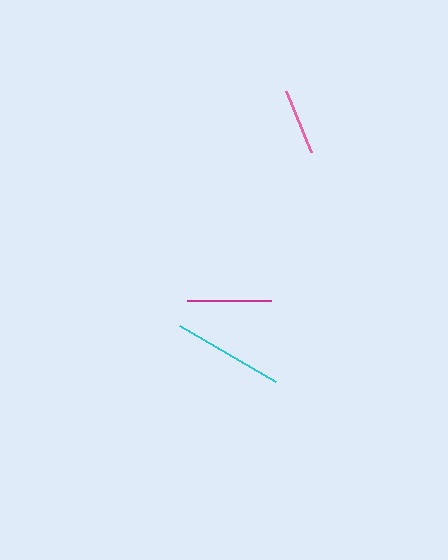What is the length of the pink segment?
The pink segment is approximately 66 pixels long.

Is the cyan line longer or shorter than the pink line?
The cyan line is longer than the pink line.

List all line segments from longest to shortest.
From longest to shortest: cyan, magenta, pink.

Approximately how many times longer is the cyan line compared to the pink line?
The cyan line is approximately 1.7 times the length of the pink line.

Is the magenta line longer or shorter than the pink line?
The magenta line is longer than the pink line.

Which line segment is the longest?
The cyan line is the longest at approximately 111 pixels.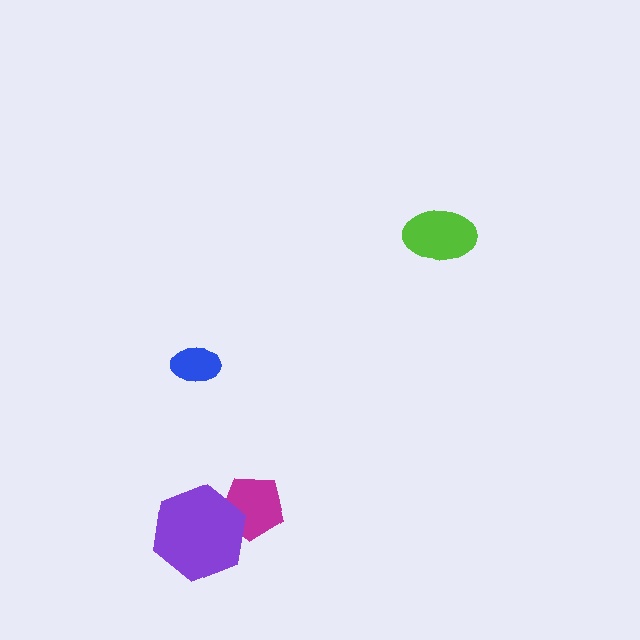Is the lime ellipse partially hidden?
No, no other shape covers it.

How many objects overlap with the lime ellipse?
0 objects overlap with the lime ellipse.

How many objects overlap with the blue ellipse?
0 objects overlap with the blue ellipse.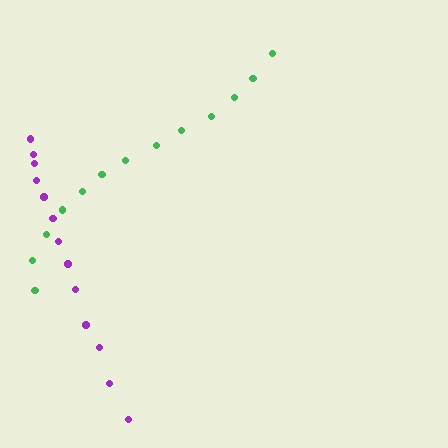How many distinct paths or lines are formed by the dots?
There are 2 distinct paths.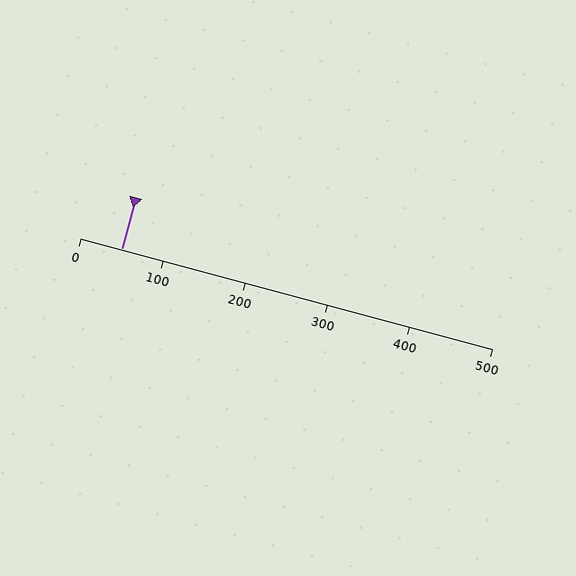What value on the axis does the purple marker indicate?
The marker indicates approximately 50.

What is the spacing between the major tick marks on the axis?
The major ticks are spaced 100 apart.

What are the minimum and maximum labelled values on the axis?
The axis runs from 0 to 500.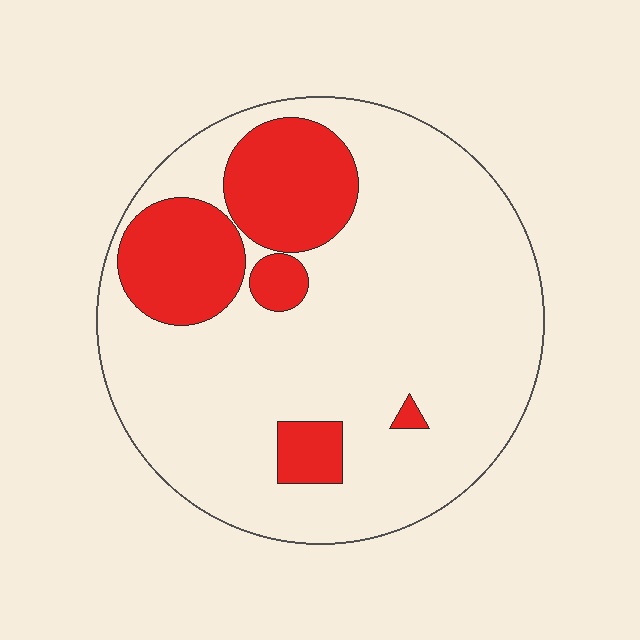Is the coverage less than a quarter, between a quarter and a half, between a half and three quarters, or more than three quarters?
Less than a quarter.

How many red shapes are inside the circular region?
5.